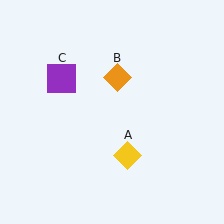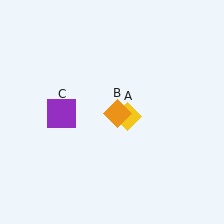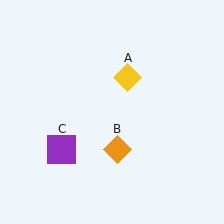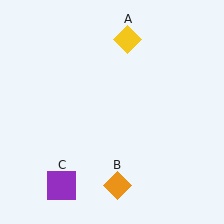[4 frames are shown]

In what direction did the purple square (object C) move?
The purple square (object C) moved down.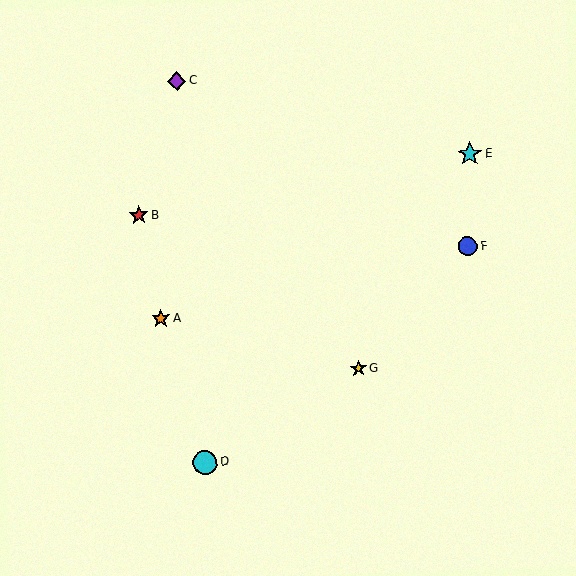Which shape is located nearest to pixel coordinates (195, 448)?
The cyan circle (labeled D) at (205, 462) is nearest to that location.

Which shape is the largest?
The cyan star (labeled E) is the largest.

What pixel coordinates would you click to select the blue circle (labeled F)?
Click at (468, 246) to select the blue circle F.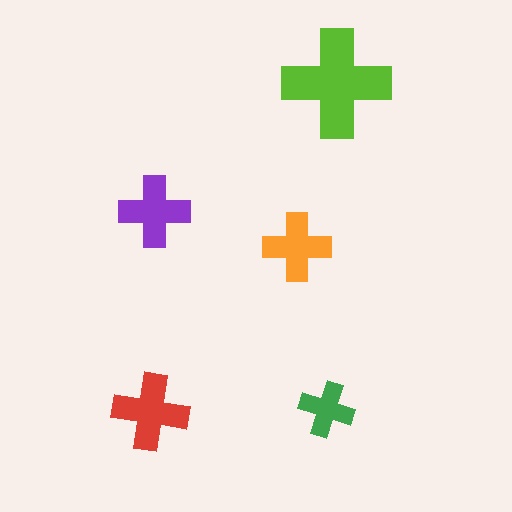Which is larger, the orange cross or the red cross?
The red one.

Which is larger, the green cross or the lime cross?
The lime one.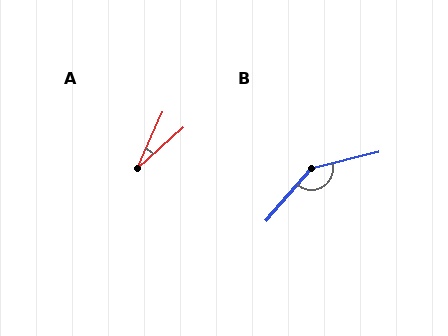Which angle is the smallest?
A, at approximately 24 degrees.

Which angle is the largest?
B, at approximately 145 degrees.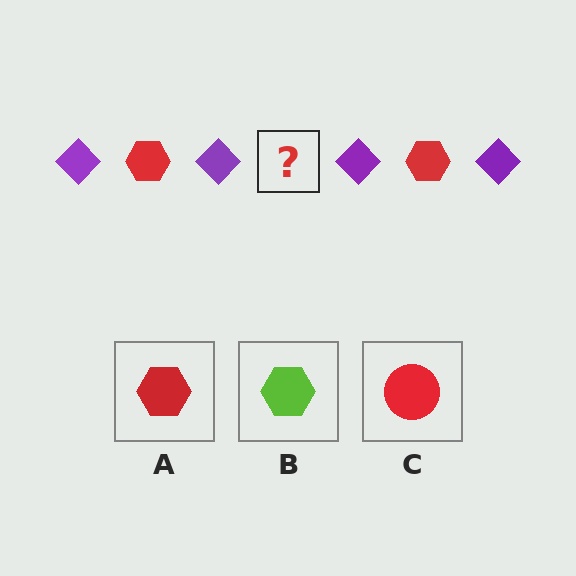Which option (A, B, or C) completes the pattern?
A.